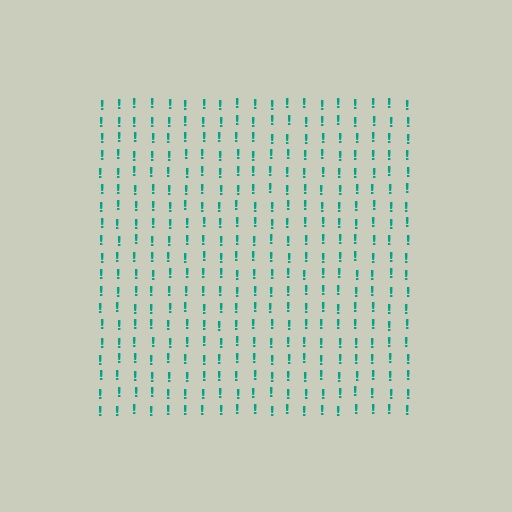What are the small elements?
The small elements are exclamation marks.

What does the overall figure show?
The overall figure shows a square.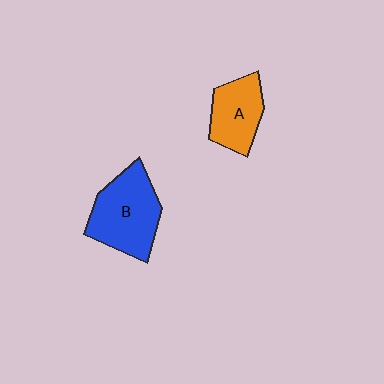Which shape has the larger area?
Shape B (blue).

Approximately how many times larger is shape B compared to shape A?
Approximately 1.5 times.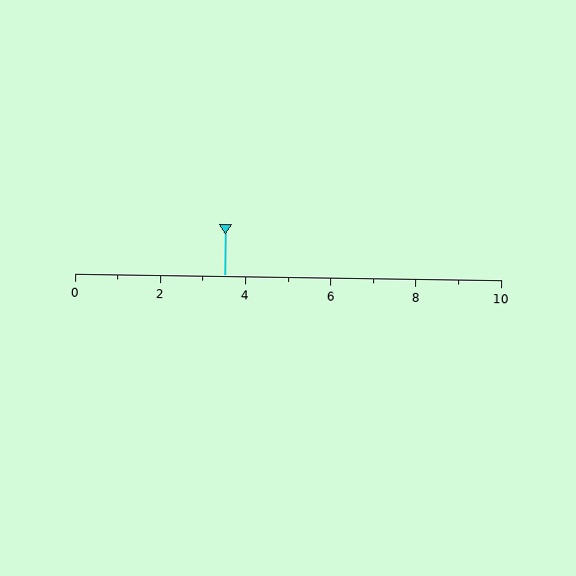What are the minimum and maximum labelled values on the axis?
The axis runs from 0 to 10.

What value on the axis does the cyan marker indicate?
The marker indicates approximately 3.5.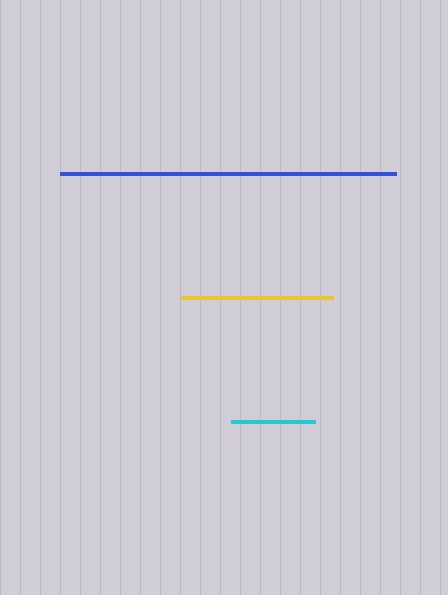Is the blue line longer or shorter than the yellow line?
The blue line is longer than the yellow line.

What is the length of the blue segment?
The blue segment is approximately 337 pixels long.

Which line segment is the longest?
The blue line is the longest at approximately 337 pixels.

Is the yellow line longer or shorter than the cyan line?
The yellow line is longer than the cyan line.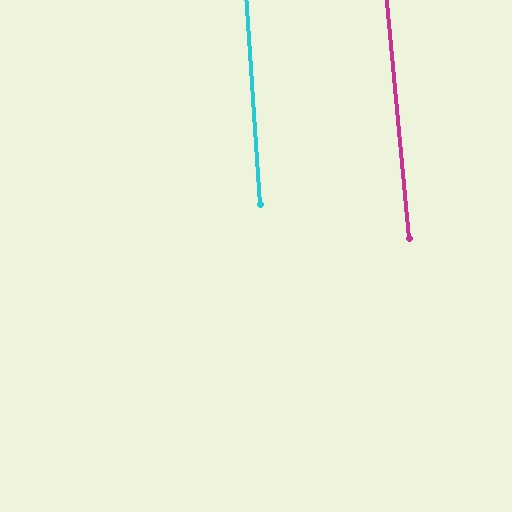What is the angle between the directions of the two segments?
Approximately 2 degrees.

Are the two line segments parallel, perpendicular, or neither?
Parallel — their directions differ by only 1.8°.